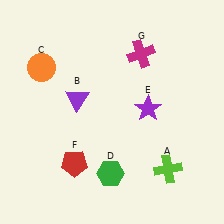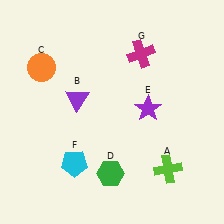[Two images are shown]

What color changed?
The pentagon (F) changed from red in Image 1 to cyan in Image 2.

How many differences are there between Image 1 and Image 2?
There is 1 difference between the two images.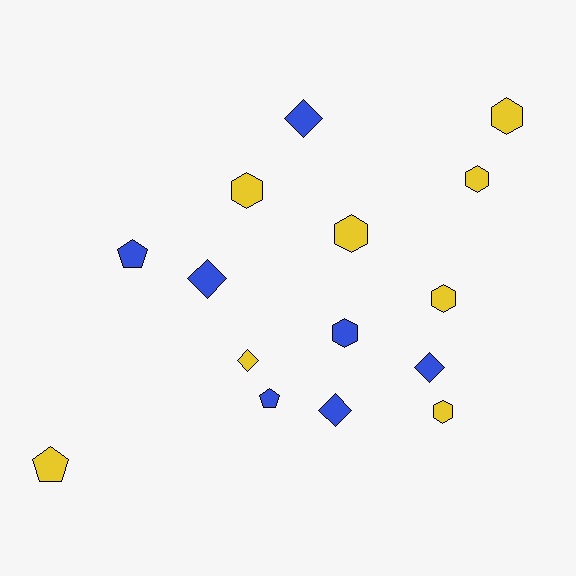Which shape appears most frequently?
Hexagon, with 7 objects.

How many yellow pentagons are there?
There is 1 yellow pentagon.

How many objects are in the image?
There are 15 objects.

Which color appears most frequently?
Yellow, with 8 objects.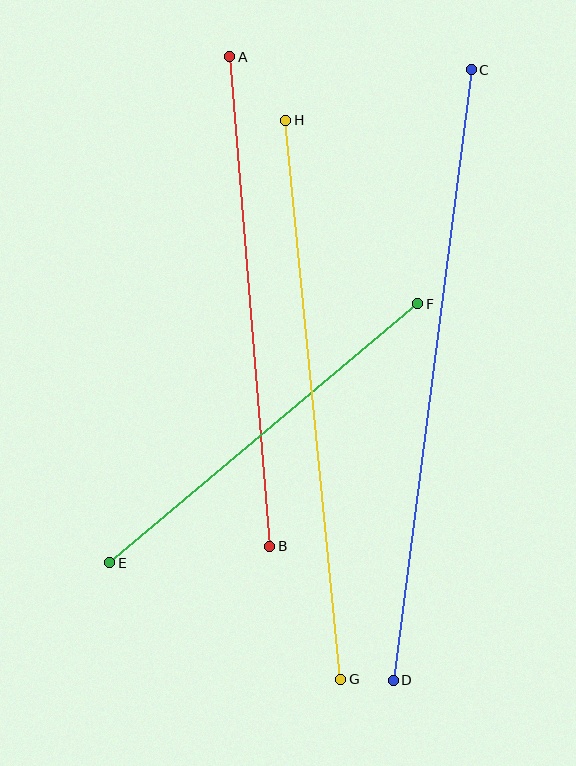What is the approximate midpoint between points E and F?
The midpoint is at approximately (264, 433) pixels.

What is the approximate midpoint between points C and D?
The midpoint is at approximately (432, 375) pixels.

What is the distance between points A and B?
The distance is approximately 491 pixels.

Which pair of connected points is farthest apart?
Points C and D are farthest apart.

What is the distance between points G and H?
The distance is approximately 562 pixels.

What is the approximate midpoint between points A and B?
The midpoint is at approximately (250, 302) pixels.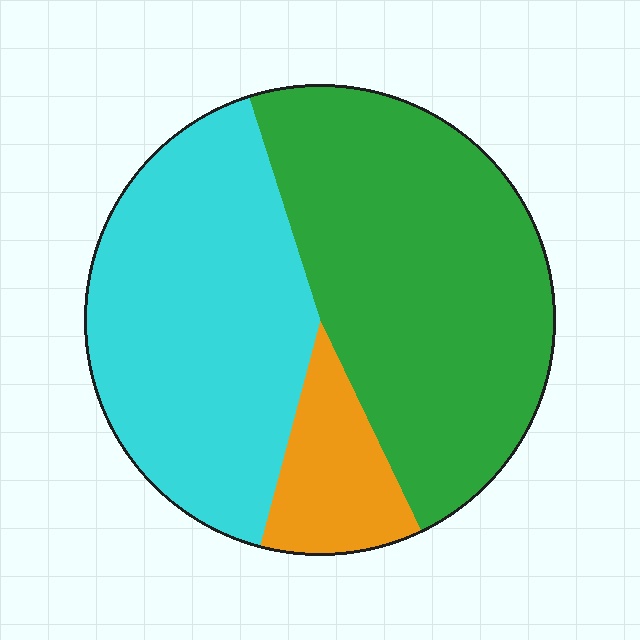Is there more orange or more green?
Green.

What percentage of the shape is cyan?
Cyan takes up between a third and a half of the shape.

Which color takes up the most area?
Green, at roughly 50%.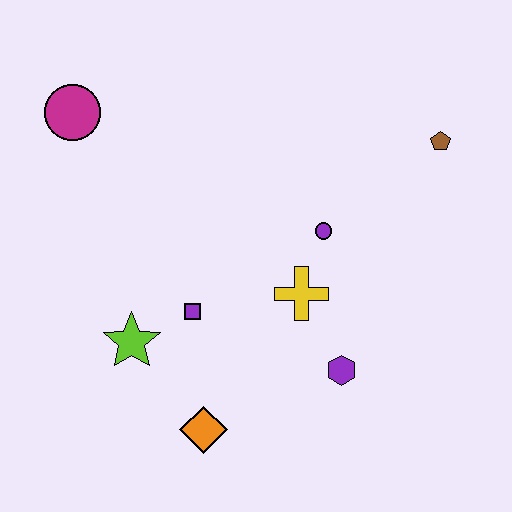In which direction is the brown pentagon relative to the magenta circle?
The brown pentagon is to the right of the magenta circle.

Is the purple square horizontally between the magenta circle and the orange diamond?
Yes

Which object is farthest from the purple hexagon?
The magenta circle is farthest from the purple hexagon.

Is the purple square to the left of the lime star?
No